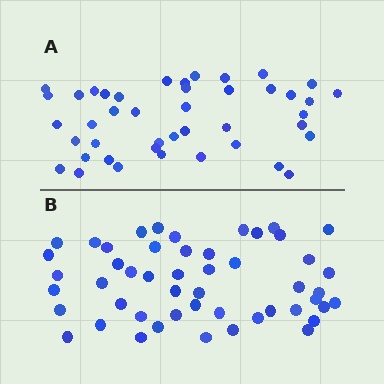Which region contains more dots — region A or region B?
Region B (the bottom region) has more dots.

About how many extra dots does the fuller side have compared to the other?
Region B has roughly 8 or so more dots than region A.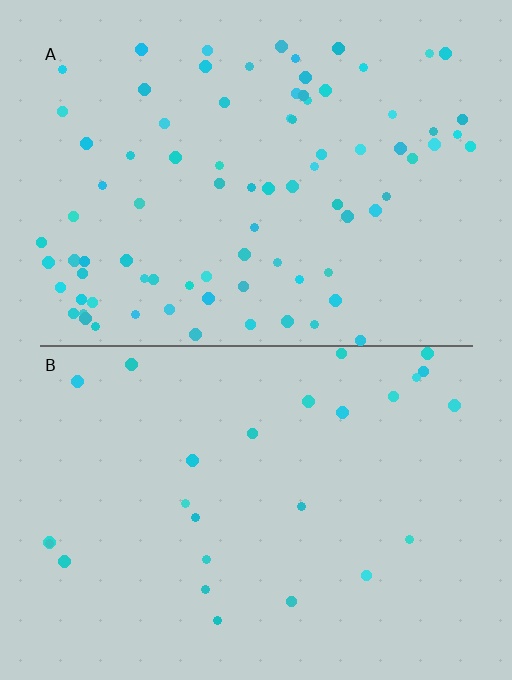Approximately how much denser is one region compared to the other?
Approximately 3.2× — region A over region B.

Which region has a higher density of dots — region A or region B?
A (the top).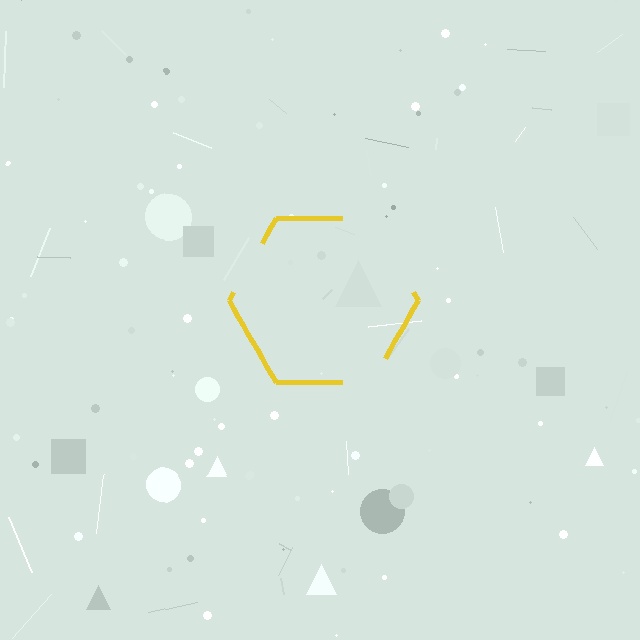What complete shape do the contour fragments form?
The contour fragments form a hexagon.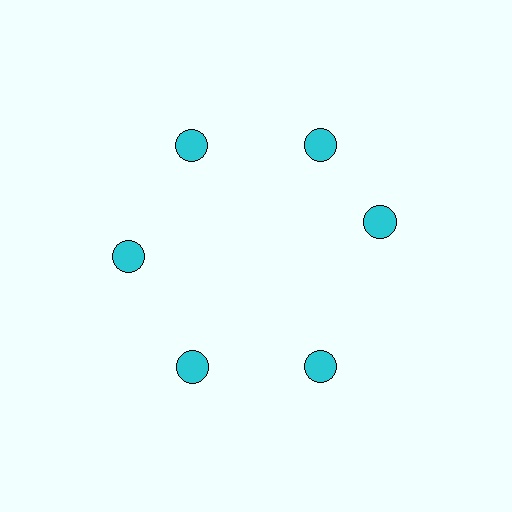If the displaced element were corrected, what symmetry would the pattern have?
It would have 6-fold rotational symmetry — the pattern would map onto itself every 60 degrees.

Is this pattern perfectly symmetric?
No. The 6 cyan circles are arranged in a ring, but one element near the 3 o'clock position is rotated out of alignment along the ring, breaking the 6-fold rotational symmetry.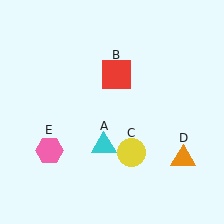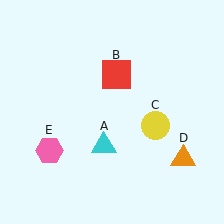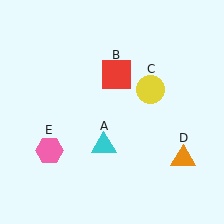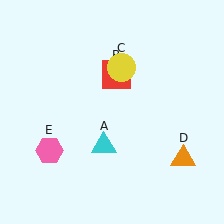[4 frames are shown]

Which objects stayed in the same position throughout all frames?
Cyan triangle (object A) and red square (object B) and orange triangle (object D) and pink hexagon (object E) remained stationary.